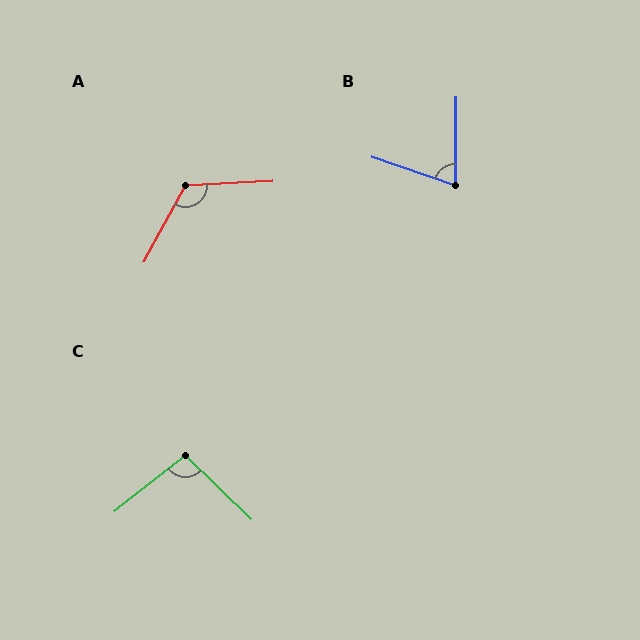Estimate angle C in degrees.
Approximately 97 degrees.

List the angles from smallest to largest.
B (72°), C (97°), A (122°).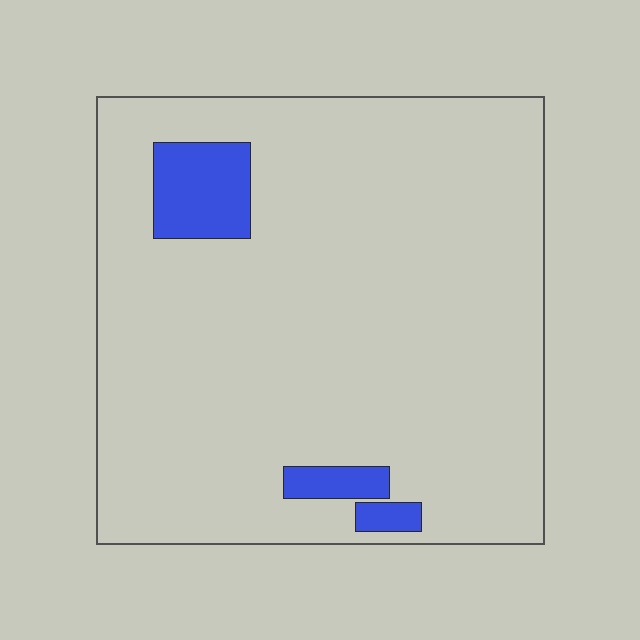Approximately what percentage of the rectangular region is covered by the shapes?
Approximately 5%.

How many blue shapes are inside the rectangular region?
3.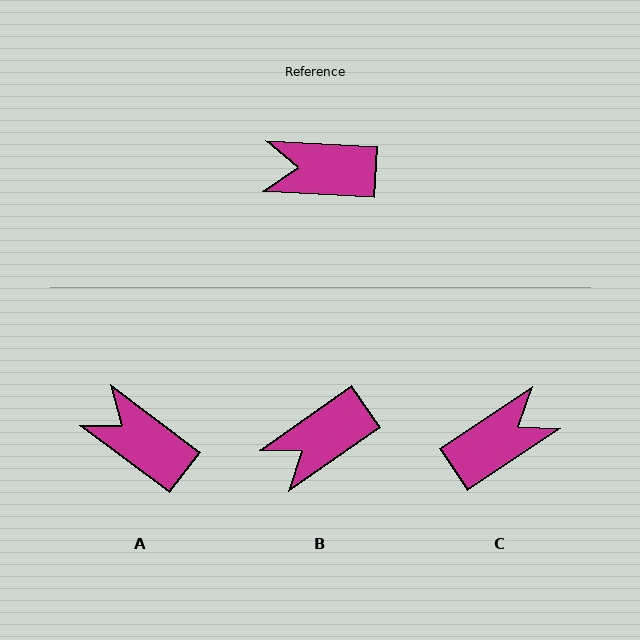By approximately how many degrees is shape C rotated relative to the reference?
Approximately 143 degrees clockwise.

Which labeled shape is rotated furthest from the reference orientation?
C, about 143 degrees away.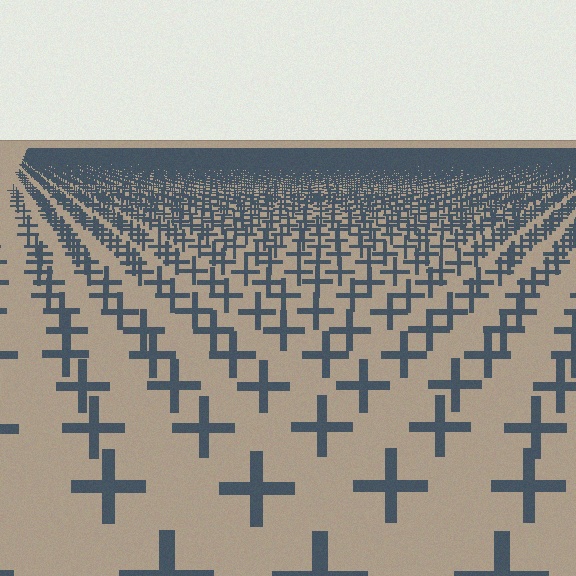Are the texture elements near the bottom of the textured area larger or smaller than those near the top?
Larger. Near the bottom, elements are closer to the viewer and appear at a bigger on-screen size.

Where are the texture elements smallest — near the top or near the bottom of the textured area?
Near the top.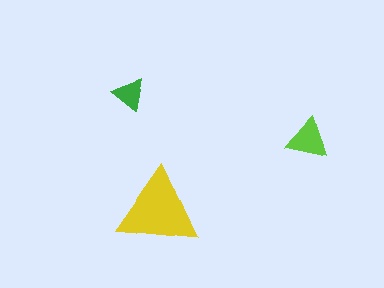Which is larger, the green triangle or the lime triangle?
The lime one.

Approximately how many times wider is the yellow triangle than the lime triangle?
About 2 times wider.